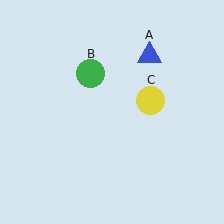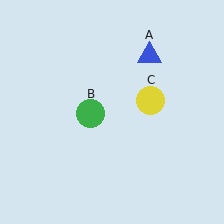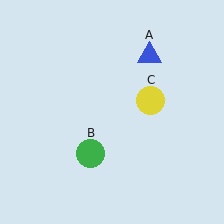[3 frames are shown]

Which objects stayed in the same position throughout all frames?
Blue triangle (object A) and yellow circle (object C) remained stationary.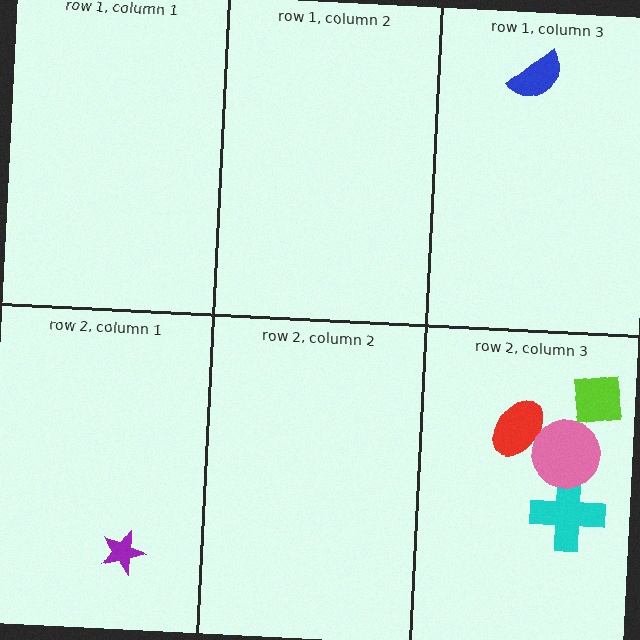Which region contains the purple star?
The row 2, column 1 region.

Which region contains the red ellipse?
The row 2, column 3 region.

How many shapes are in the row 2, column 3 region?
4.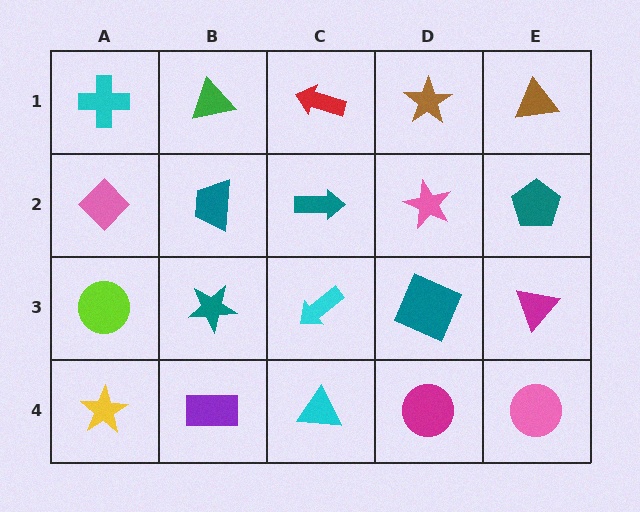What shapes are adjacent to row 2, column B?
A green triangle (row 1, column B), a teal star (row 3, column B), a pink diamond (row 2, column A), a teal arrow (row 2, column C).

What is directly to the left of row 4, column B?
A yellow star.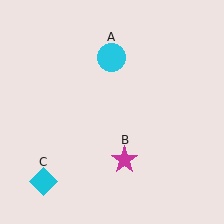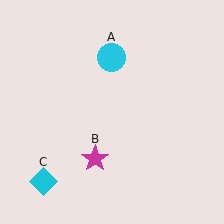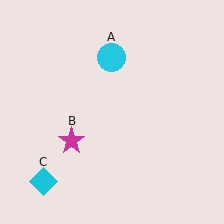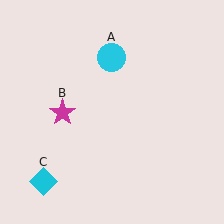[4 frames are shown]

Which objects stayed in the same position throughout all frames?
Cyan circle (object A) and cyan diamond (object C) remained stationary.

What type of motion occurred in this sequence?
The magenta star (object B) rotated clockwise around the center of the scene.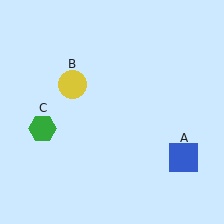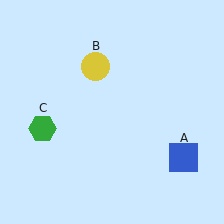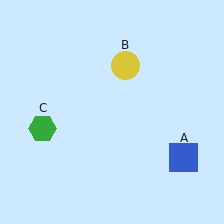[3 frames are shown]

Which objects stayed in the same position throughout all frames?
Blue square (object A) and green hexagon (object C) remained stationary.